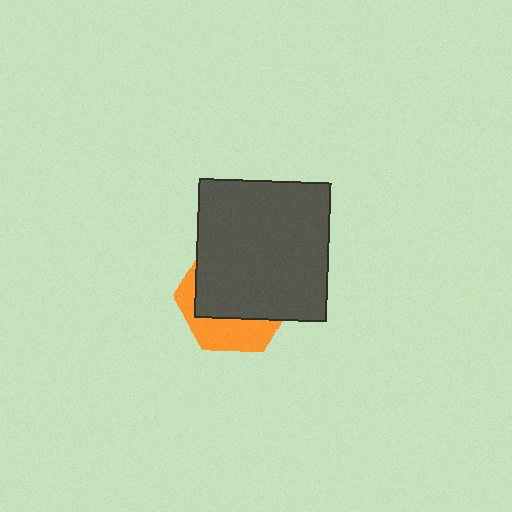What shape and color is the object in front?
The object in front is a dark gray rectangle.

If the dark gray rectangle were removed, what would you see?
You would see the complete orange hexagon.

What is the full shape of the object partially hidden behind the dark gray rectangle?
The partially hidden object is an orange hexagon.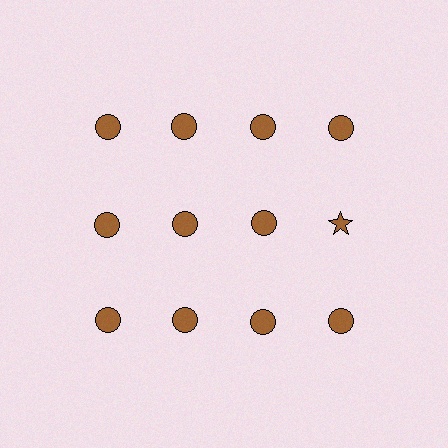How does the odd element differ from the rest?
It has a different shape: star instead of circle.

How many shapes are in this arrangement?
There are 12 shapes arranged in a grid pattern.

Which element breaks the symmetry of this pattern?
The brown star in the second row, second from right column breaks the symmetry. All other shapes are brown circles.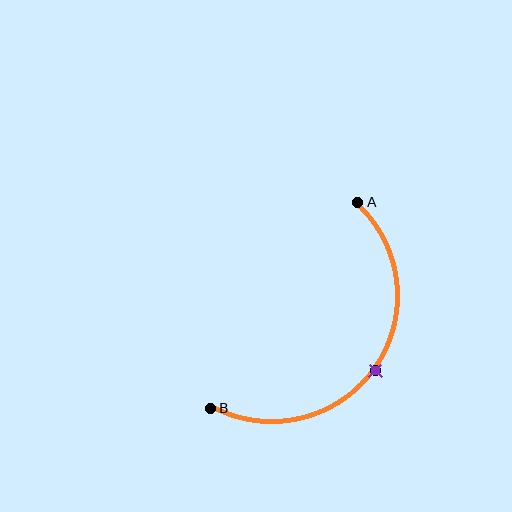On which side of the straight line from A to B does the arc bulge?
The arc bulges below and to the right of the straight line connecting A and B.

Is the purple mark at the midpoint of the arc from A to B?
Yes. The purple mark lies on the arc at equal arc-length from both A and B — it is the arc midpoint.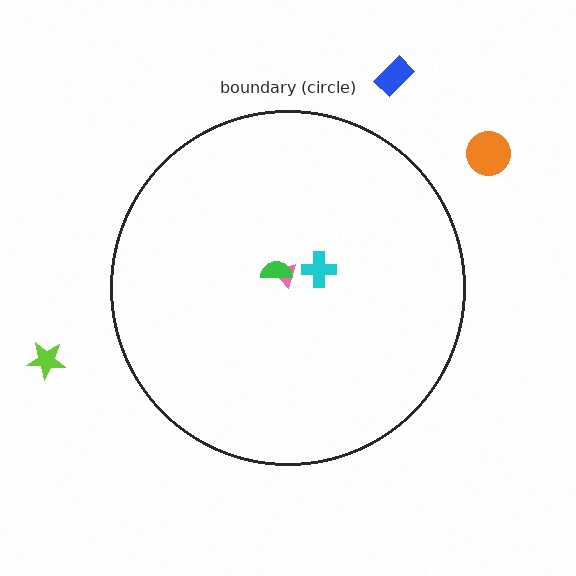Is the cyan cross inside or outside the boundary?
Inside.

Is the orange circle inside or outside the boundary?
Outside.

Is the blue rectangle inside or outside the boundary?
Outside.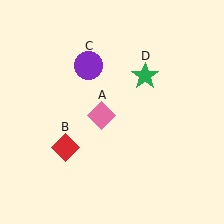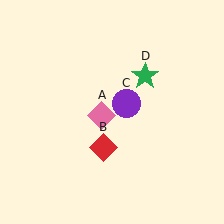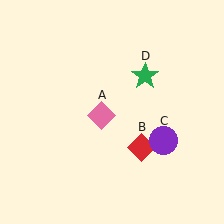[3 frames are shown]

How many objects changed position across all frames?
2 objects changed position: red diamond (object B), purple circle (object C).